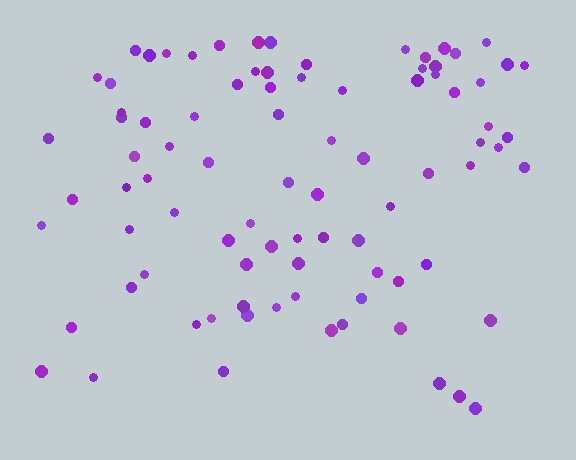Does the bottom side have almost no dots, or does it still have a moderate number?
Still a moderate number, just noticeably fewer than the top.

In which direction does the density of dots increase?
From bottom to top, with the top side densest.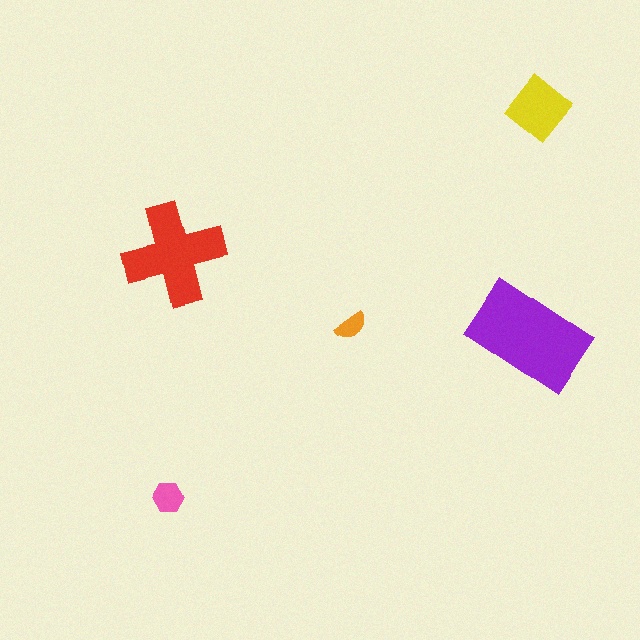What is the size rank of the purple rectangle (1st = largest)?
1st.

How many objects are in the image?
There are 5 objects in the image.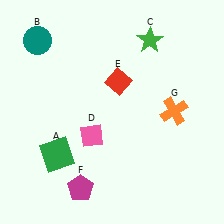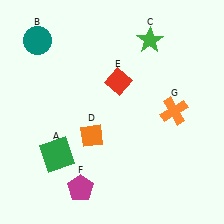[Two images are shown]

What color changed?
The diamond (D) changed from pink in Image 1 to orange in Image 2.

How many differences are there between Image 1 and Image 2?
There is 1 difference between the two images.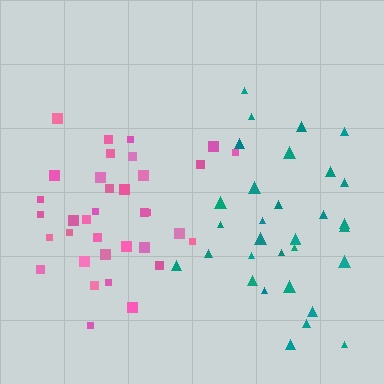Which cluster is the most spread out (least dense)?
Teal.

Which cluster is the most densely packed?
Pink.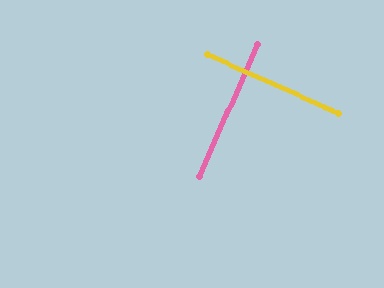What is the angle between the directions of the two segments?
Approximately 90 degrees.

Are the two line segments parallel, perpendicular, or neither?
Perpendicular — they meet at approximately 90°.